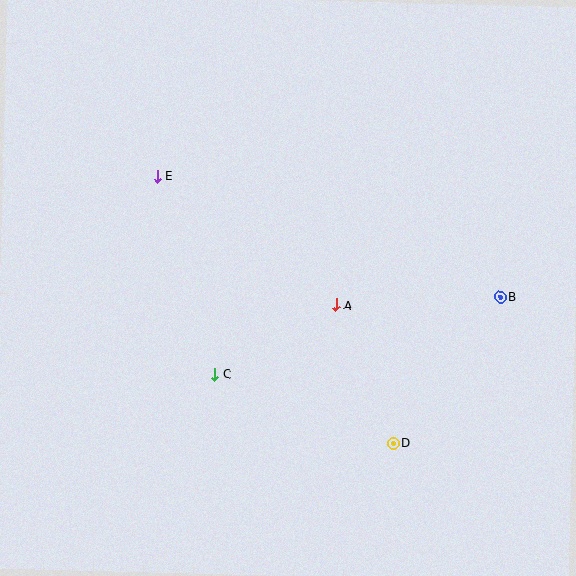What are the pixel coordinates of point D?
Point D is at (393, 443).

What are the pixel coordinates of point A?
Point A is at (336, 305).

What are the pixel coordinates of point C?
Point C is at (214, 374).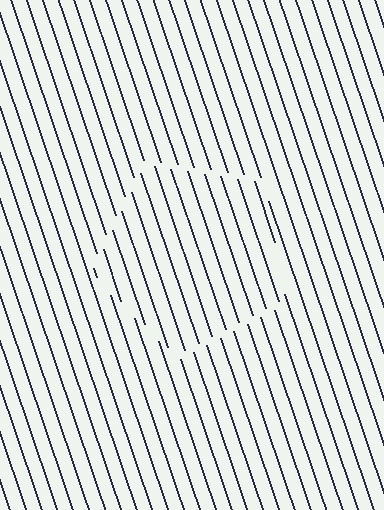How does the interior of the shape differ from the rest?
The interior of the shape contains the same grating, shifted by half a period — the contour is defined by the phase discontinuity where line-ends from the inner and outer gratings abut.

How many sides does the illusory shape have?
5 sides — the line-ends trace a pentagon.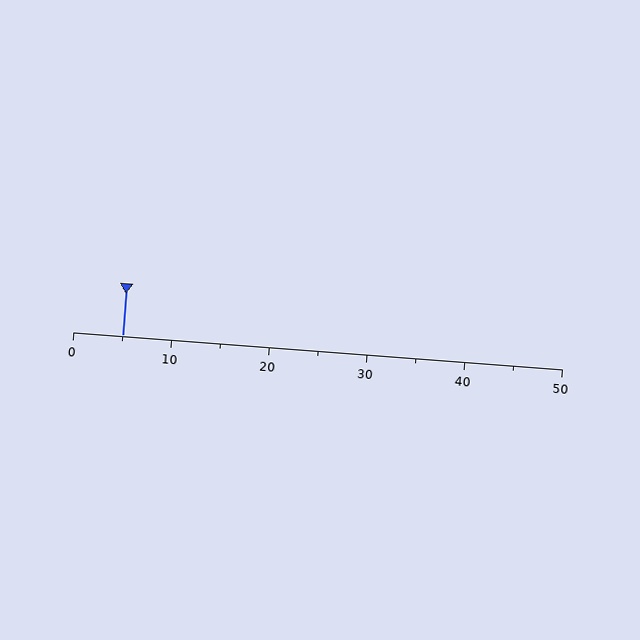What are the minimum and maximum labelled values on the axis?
The axis runs from 0 to 50.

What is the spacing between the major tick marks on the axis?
The major ticks are spaced 10 apart.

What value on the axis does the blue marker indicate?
The marker indicates approximately 5.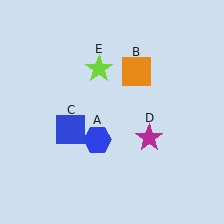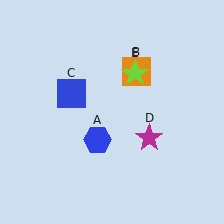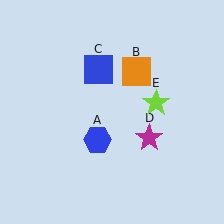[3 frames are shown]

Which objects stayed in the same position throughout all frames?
Blue hexagon (object A) and orange square (object B) and magenta star (object D) remained stationary.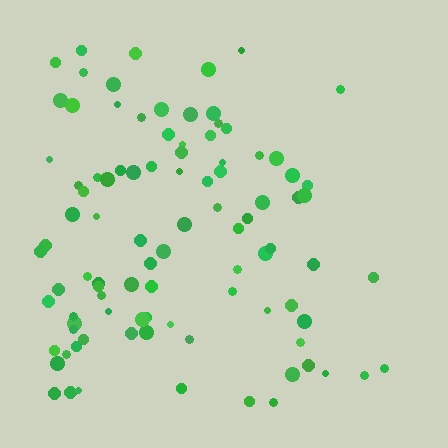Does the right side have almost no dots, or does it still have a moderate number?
Still a moderate number, just noticeably fewer than the left.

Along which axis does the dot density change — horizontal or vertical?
Horizontal.